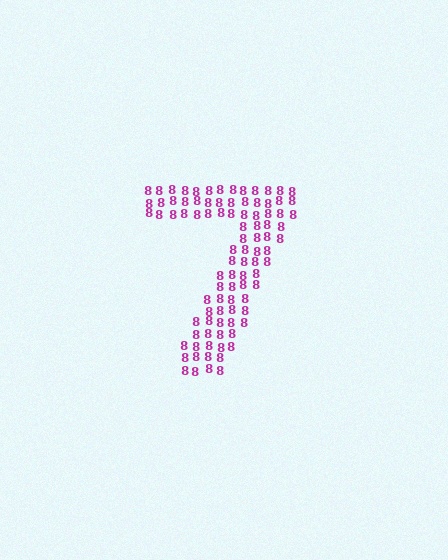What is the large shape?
The large shape is the digit 7.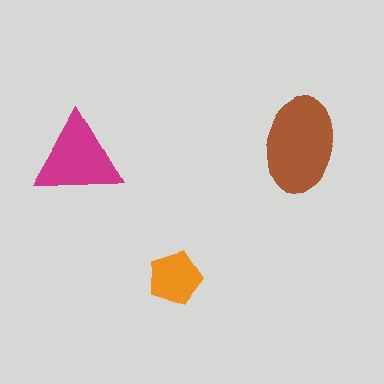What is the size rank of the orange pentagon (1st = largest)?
3rd.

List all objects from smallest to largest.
The orange pentagon, the magenta triangle, the brown ellipse.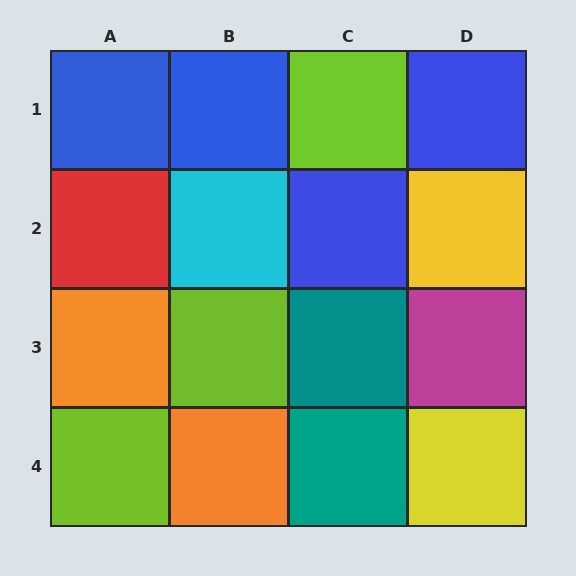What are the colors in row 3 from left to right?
Orange, lime, teal, magenta.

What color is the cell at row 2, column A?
Red.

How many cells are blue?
4 cells are blue.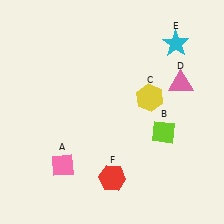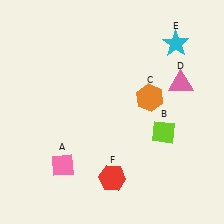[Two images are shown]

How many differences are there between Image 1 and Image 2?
There is 1 difference between the two images.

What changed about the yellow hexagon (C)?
In Image 1, C is yellow. In Image 2, it changed to orange.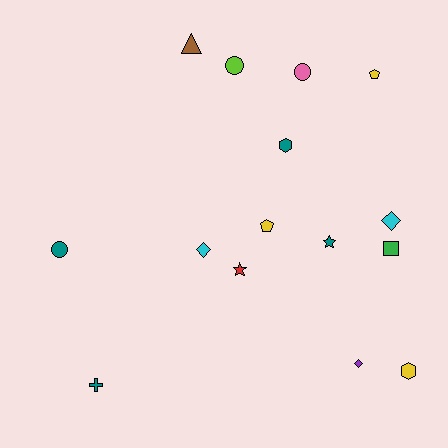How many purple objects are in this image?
There is 1 purple object.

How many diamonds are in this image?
There are 3 diamonds.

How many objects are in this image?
There are 15 objects.